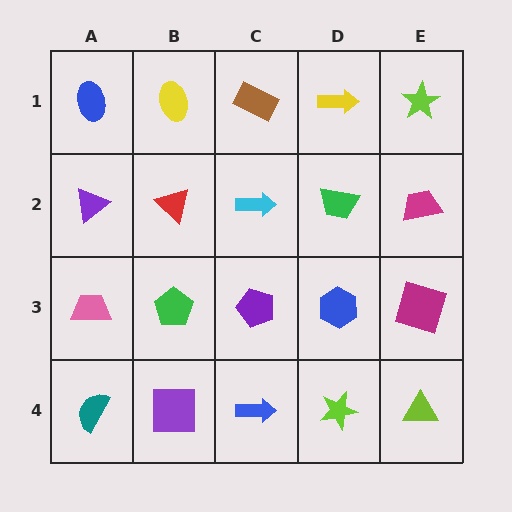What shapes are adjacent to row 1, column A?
A purple triangle (row 2, column A), a yellow ellipse (row 1, column B).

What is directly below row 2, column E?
A magenta square.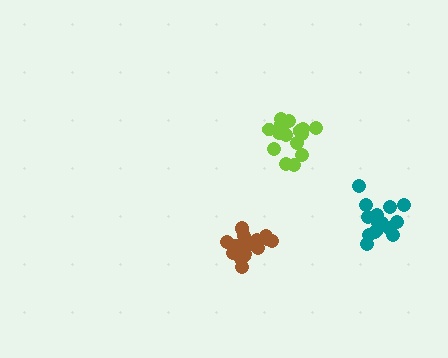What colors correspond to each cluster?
The clusters are colored: teal, brown, lime.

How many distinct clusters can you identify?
There are 3 distinct clusters.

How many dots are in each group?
Group 1: 15 dots, Group 2: 19 dots, Group 3: 17 dots (51 total).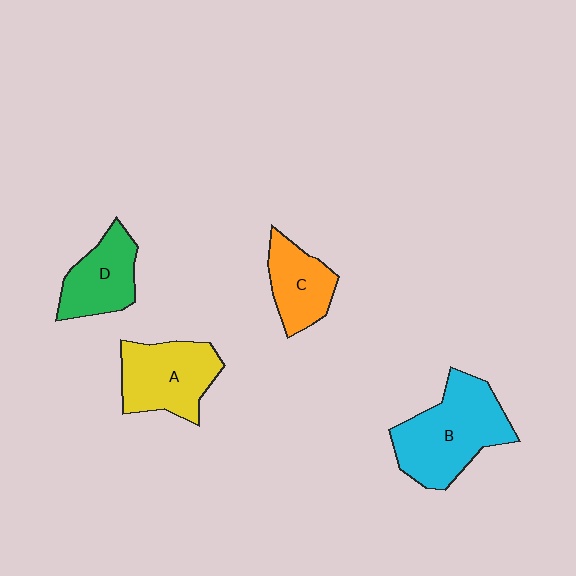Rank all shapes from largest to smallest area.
From largest to smallest: B (cyan), A (yellow), D (green), C (orange).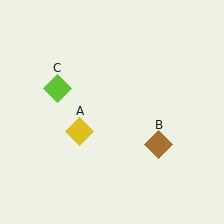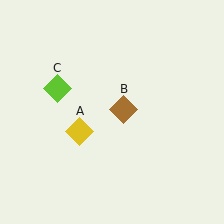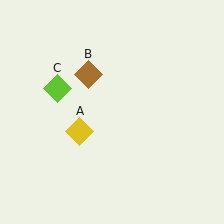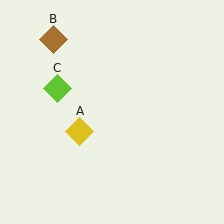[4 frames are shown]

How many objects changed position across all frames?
1 object changed position: brown diamond (object B).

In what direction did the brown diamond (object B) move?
The brown diamond (object B) moved up and to the left.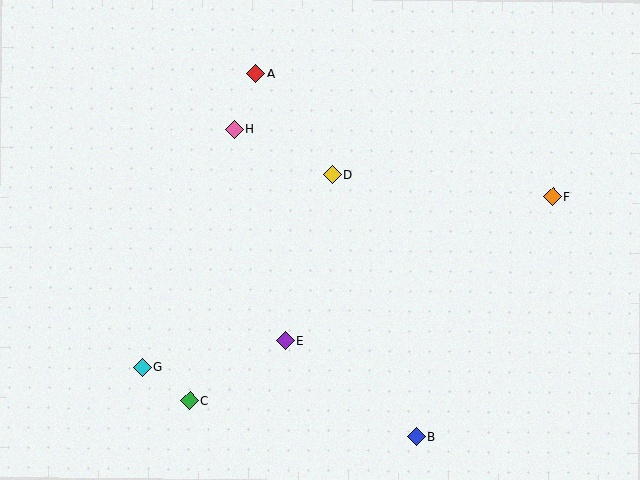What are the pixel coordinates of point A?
Point A is at (255, 74).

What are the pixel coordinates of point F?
Point F is at (553, 197).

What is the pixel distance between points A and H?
The distance between A and H is 59 pixels.